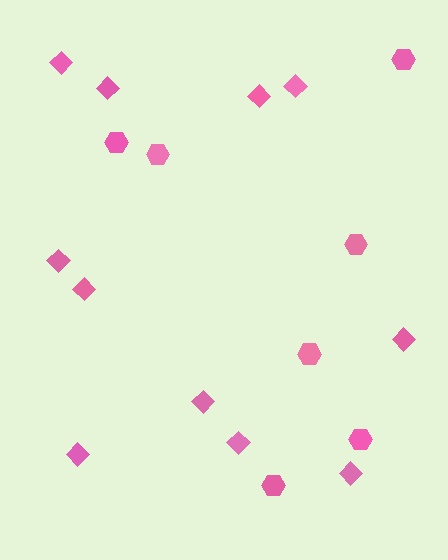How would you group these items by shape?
There are 2 groups: one group of hexagons (7) and one group of diamonds (11).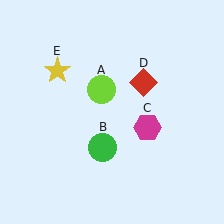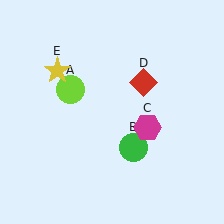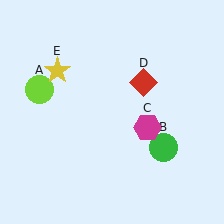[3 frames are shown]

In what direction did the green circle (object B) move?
The green circle (object B) moved right.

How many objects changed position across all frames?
2 objects changed position: lime circle (object A), green circle (object B).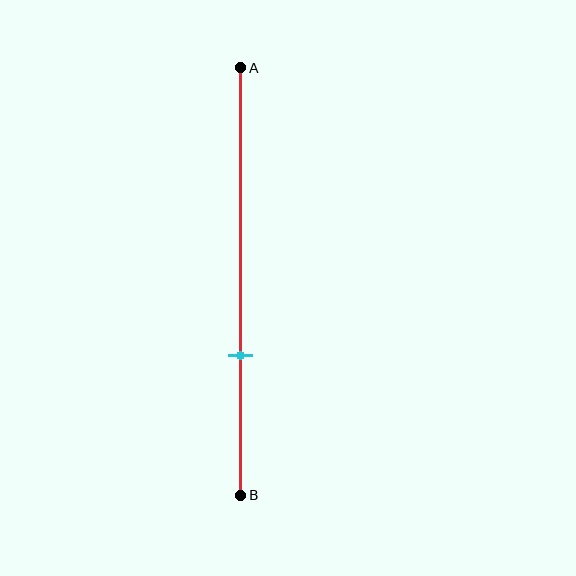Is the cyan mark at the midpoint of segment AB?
No, the mark is at about 65% from A, not at the 50% midpoint.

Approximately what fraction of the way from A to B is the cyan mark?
The cyan mark is approximately 65% of the way from A to B.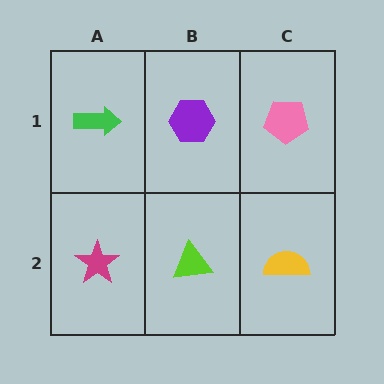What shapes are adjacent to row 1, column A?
A magenta star (row 2, column A), a purple hexagon (row 1, column B).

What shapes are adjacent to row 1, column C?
A yellow semicircle (row 2, column C), a purple hexagon (row 1, column B).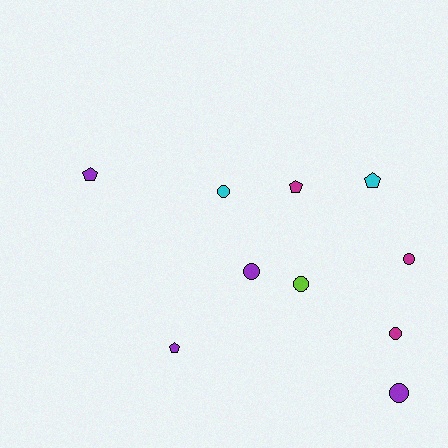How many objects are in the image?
There are 10 objects.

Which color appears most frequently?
Purple, with 4 objects.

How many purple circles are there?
There are 2 purple circles.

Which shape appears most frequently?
Circle, with 6 objects.